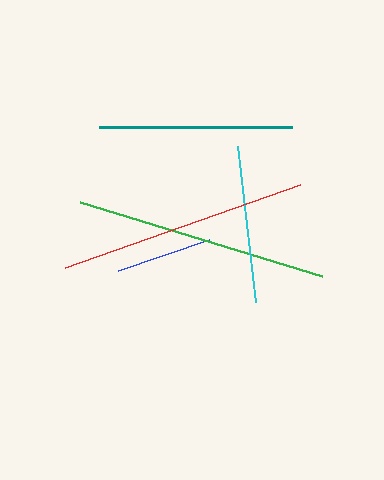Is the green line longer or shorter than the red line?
The green line is longer than the red line.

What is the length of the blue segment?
The blue segment is approximately 95 pixels long.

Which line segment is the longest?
The green line is the longest at approximately 253 pixels.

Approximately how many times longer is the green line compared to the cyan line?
The green line is approximately 1.6 times the length of the cyan line.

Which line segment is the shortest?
The blue line is the shortest at approximately 95 pixels.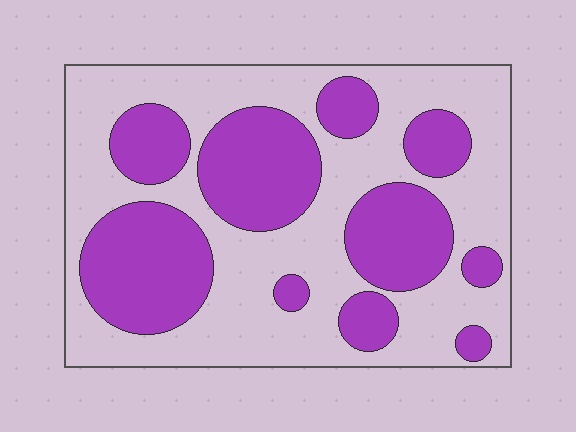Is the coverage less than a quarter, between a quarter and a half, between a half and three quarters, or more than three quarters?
Between a quarter and a half.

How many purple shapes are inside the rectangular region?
10.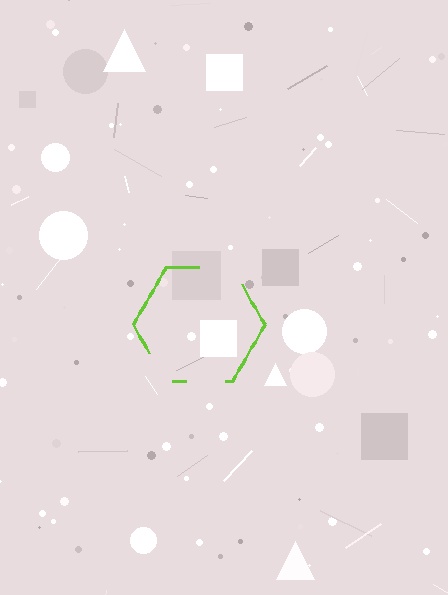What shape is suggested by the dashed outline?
The dashed outline suggests a hexagon.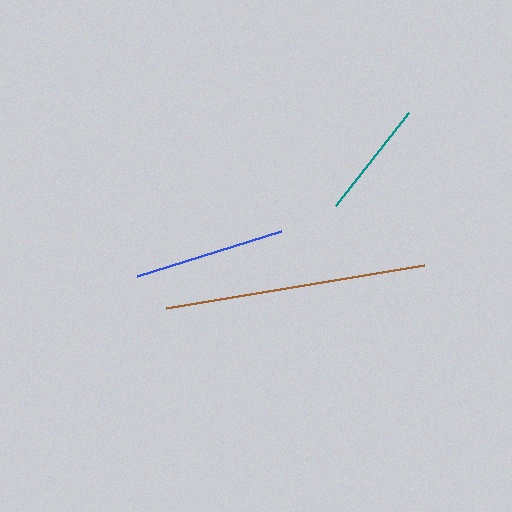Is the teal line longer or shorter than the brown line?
The brown line is longer than the teal line.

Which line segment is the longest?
The brown line is the longest at approximately 262 pixels.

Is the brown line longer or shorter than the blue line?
The brown line is longer than the blue line.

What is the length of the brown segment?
The brown segment is approximately 262 pixels long.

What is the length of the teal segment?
The teal segment is approximately 118 pixels long.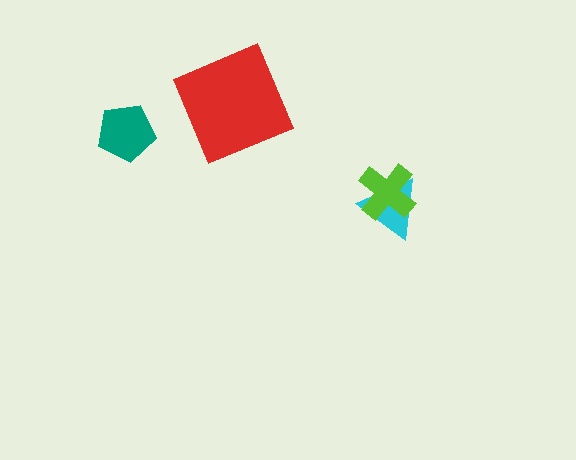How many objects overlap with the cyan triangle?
1 object overlaps with the cyan triangle.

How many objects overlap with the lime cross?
1 object overlaps with the lime cross.